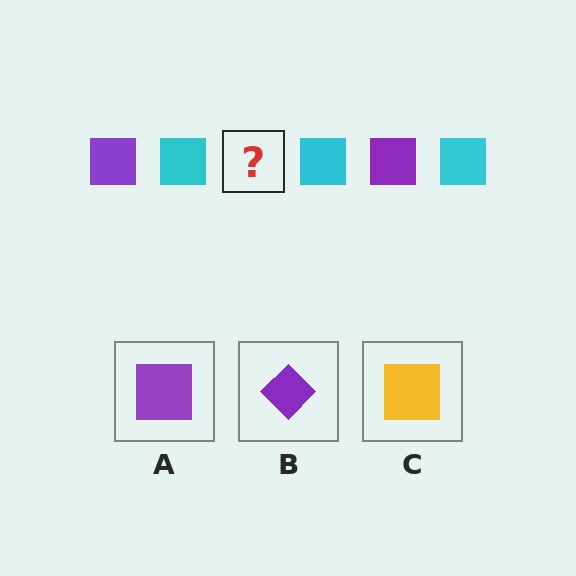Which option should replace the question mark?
Option A.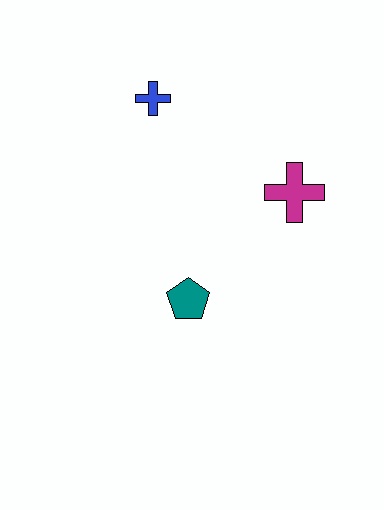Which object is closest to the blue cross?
The magenta cross is closest to the blue cross.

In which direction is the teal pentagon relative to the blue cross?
The teal pentagon is below the blue cross.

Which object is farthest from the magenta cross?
The blue cross is farthest from the magenta cross.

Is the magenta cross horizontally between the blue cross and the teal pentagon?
No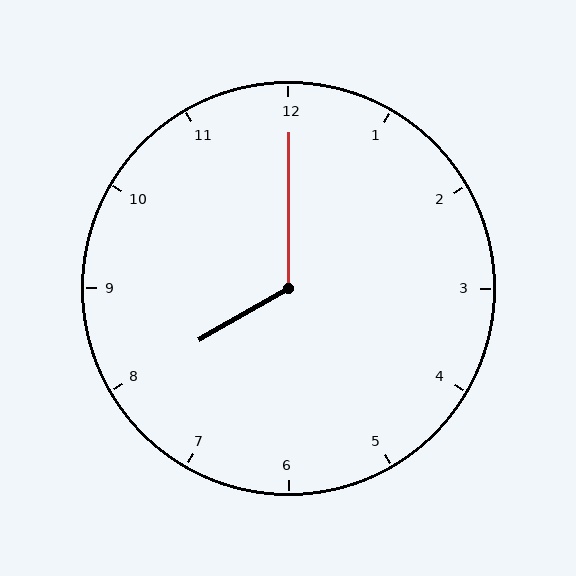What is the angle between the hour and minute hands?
Approximately 120 degrees.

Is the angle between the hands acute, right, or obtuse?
It is obtuse.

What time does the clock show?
8:00.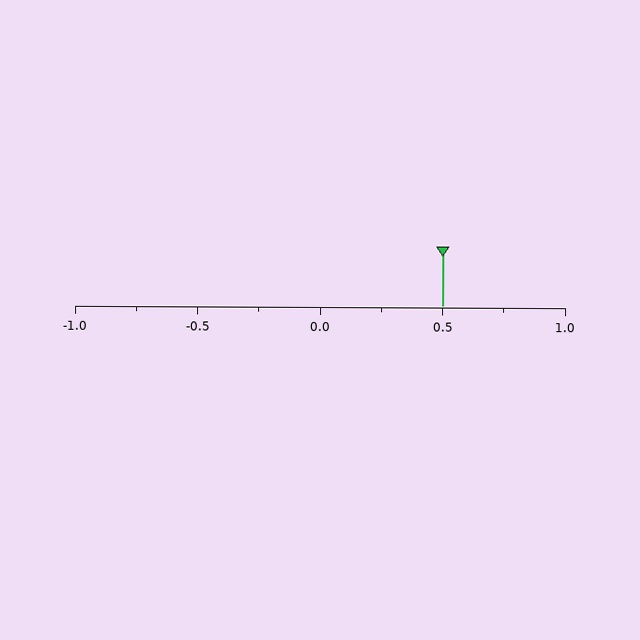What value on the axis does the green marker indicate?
The marker indicates approximately 0.5.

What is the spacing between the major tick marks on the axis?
The major ticks are spaced 0.5 apart.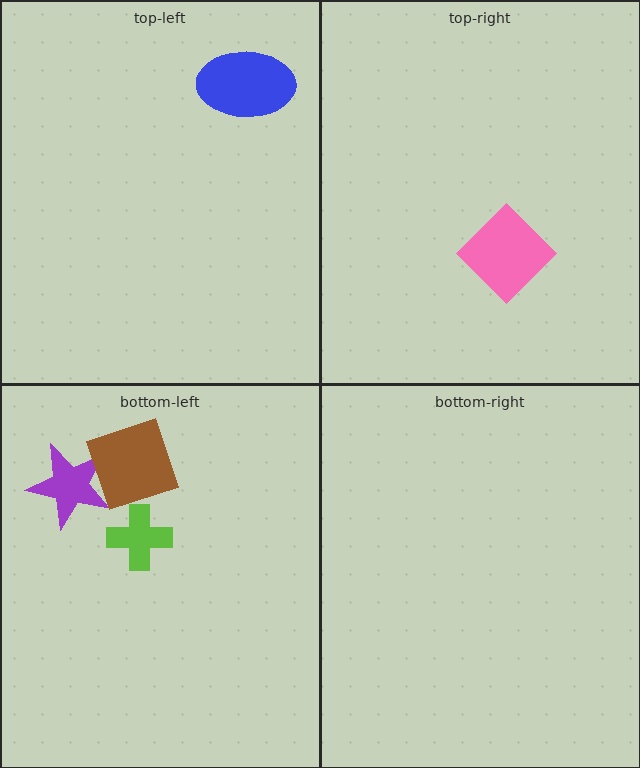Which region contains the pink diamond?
The top-right region.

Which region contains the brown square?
The bottom-left region.